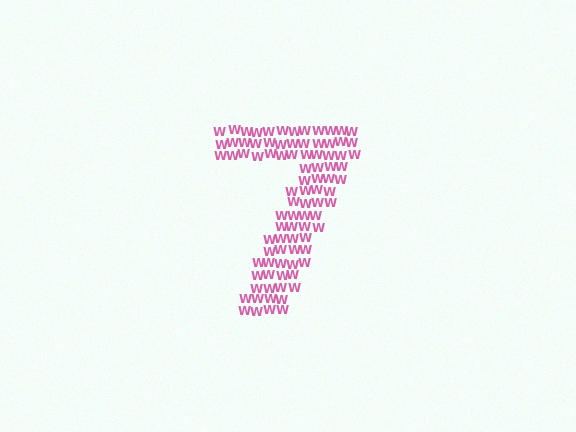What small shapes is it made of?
It is made of small letter W's.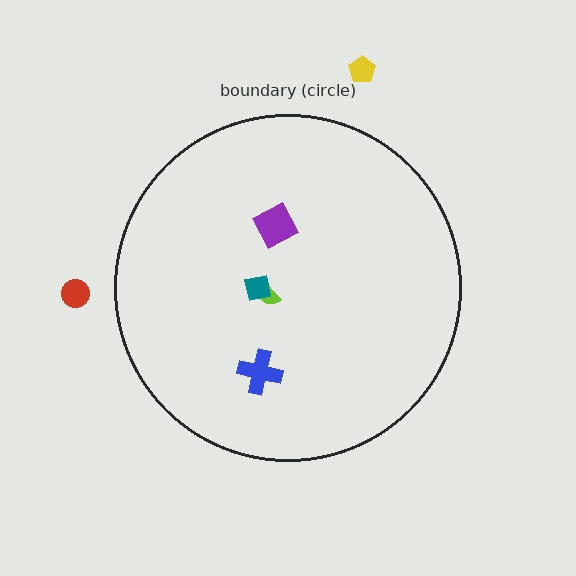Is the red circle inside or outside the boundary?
Outside.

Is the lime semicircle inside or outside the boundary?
Inside.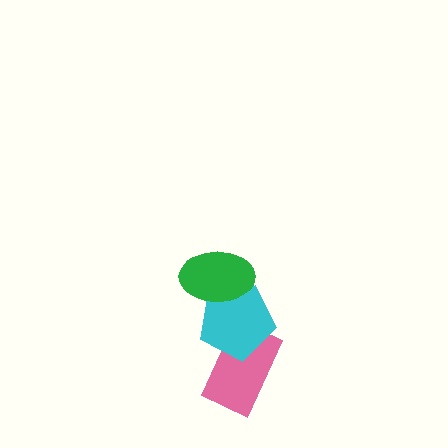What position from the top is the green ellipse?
The green ellipse is 1st from the top.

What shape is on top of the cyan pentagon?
The green ellipse is on top of the cyan pentagon.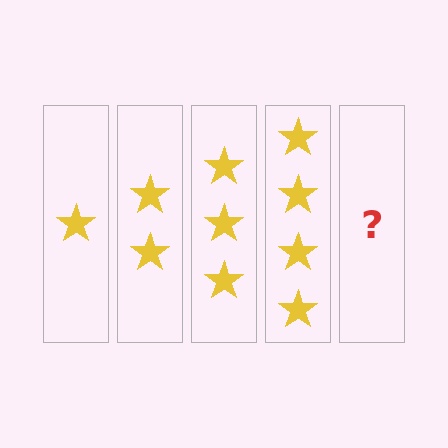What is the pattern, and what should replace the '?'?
The pattern is that each step adds one more star. The '?' should be 5 stars.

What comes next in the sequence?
The next element should be 5 stars.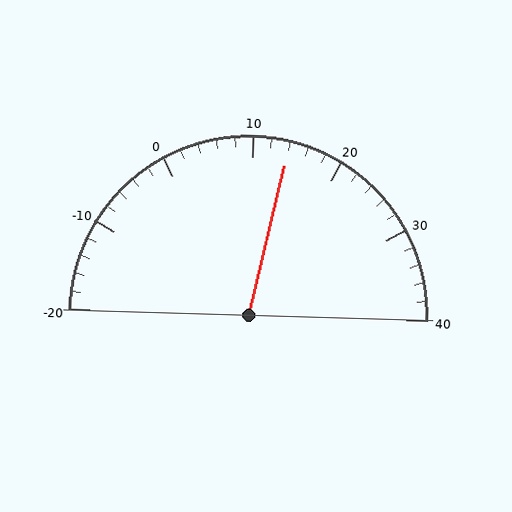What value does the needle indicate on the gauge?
The needle indicates approximately 14.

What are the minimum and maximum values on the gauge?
The gauge ranges from -20 to 40.